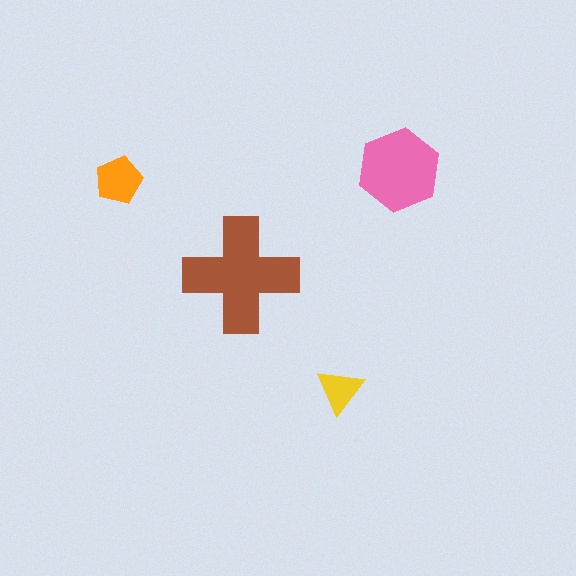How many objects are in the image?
There are 4 objects in the image.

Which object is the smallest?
The yellow triangle.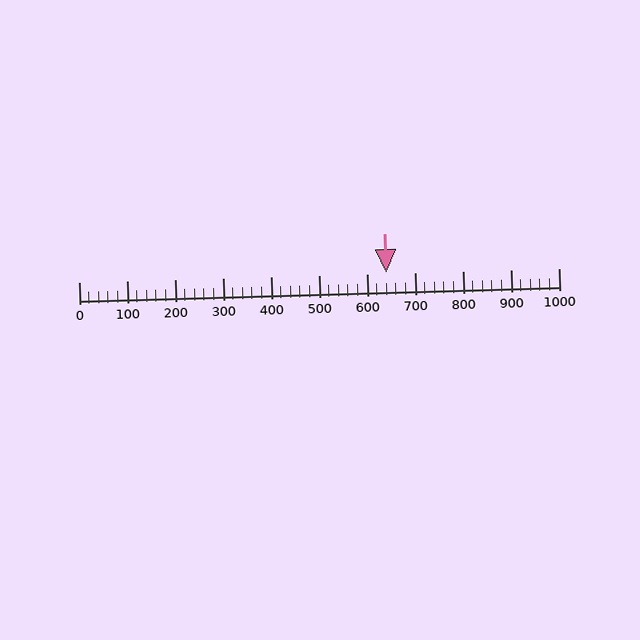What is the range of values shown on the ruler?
The ruler shows values from 0 to 1000.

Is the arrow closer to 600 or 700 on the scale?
The arrow is closer to 600.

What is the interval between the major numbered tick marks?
The major tick marks are spaced 100 units apart.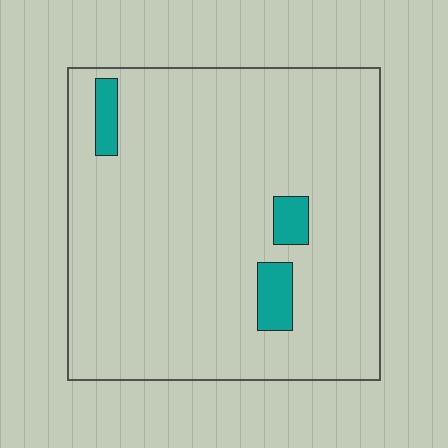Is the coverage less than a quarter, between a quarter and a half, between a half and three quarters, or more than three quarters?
Less than a quarter.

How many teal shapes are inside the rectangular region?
3.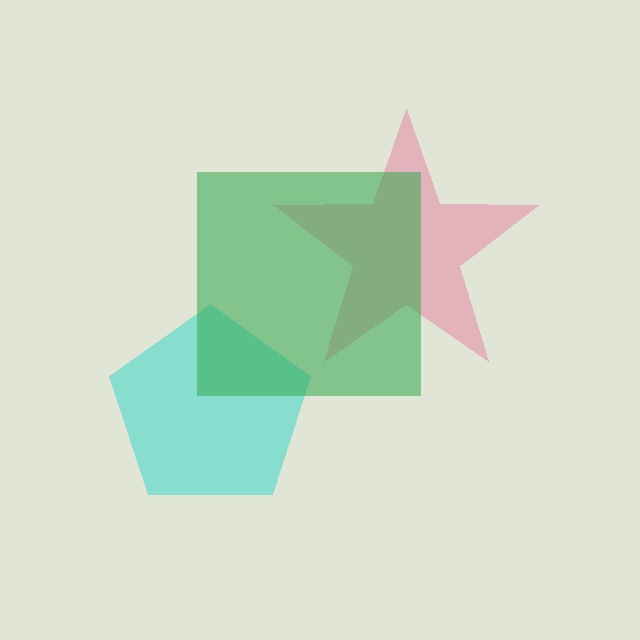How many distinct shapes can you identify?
There are 3 distinct shapes: a pink star, a cyan pentagon, a green square.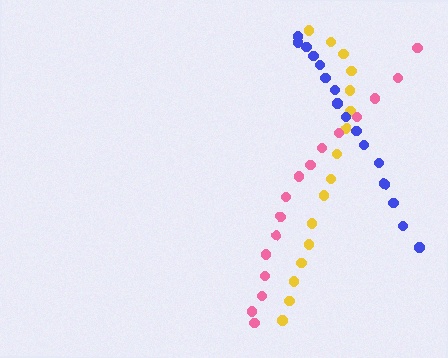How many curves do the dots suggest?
There are 3 distinct paths.